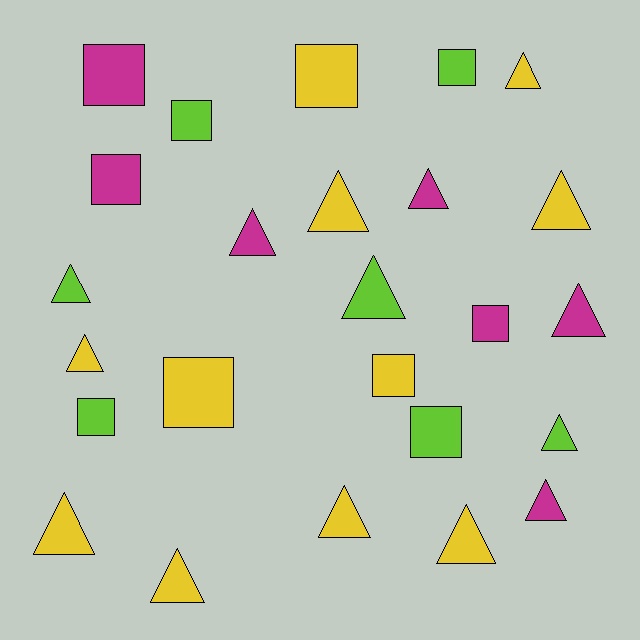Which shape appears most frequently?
Triangle, with 15 objects.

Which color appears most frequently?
Yellow, with 11 objects.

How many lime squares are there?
There are 4 lime squares.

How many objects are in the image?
There are 25 objects.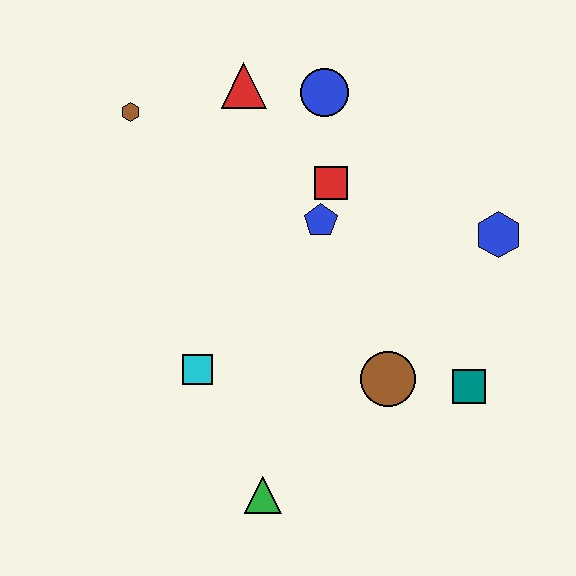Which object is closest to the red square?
The blue pentagon is closest to the red square.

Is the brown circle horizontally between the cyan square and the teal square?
Yes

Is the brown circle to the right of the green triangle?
Yes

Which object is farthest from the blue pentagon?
The green triangle is farthest from the blue pentagon.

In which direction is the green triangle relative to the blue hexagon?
The green triangle is below the blue hexagon.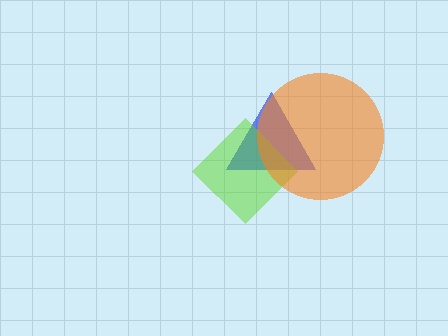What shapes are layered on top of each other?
The layered shapes are: a blue triangle, a lime diamond, an orange circle.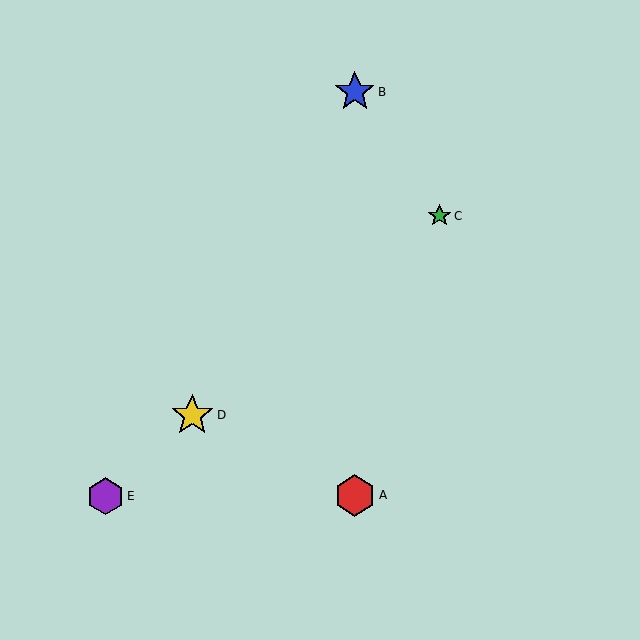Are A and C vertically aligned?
No, A is at x≈355 and C is at x≈440.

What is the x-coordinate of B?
Object B is at x≈355.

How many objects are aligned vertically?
2 objects (A, B) are aligned vertically.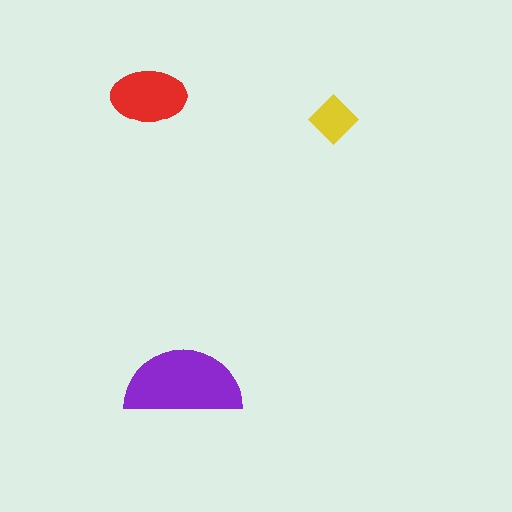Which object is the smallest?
The yellow diamond.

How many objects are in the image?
There are 3 objects in the image.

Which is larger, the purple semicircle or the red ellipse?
The purple semicircle.